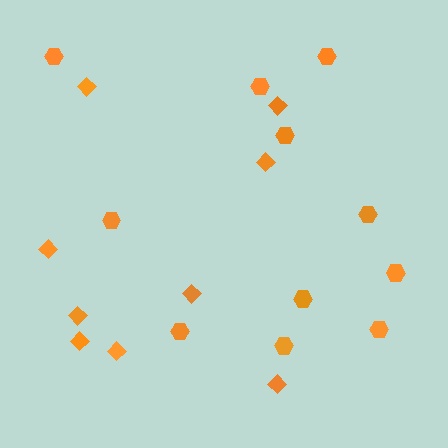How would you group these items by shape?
There are 2 groups: one group of diamonds (9) and one group of hexagons (11).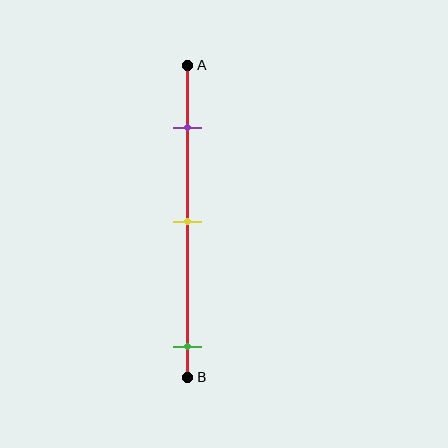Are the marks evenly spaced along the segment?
No, the marks are not evenly spaced.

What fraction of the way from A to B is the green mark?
The green mark is approximately 90% (0.9) of the way from A to B.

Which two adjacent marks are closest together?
The purple and yellow marks are the closest adjacent pair.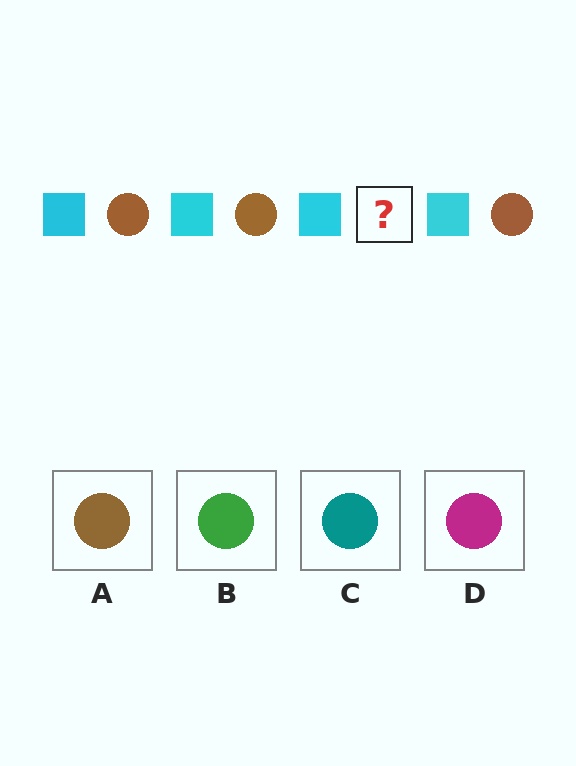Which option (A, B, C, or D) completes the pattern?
A.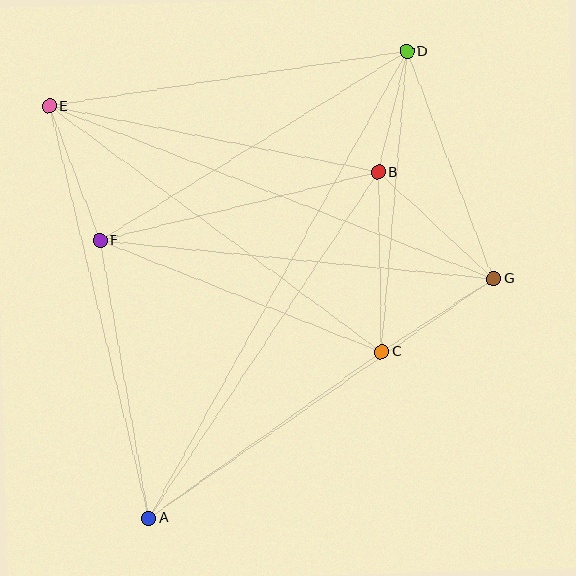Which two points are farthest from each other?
Points A and D are farthest from each other.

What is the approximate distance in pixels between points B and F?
The distance between B and F is approximately 286 pixels.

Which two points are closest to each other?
Points B and D are closest to each other.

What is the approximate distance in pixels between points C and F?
The distance between C and F is approximately 303 pixels.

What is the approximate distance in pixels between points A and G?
The distance between A and G is approximately 419 pixels.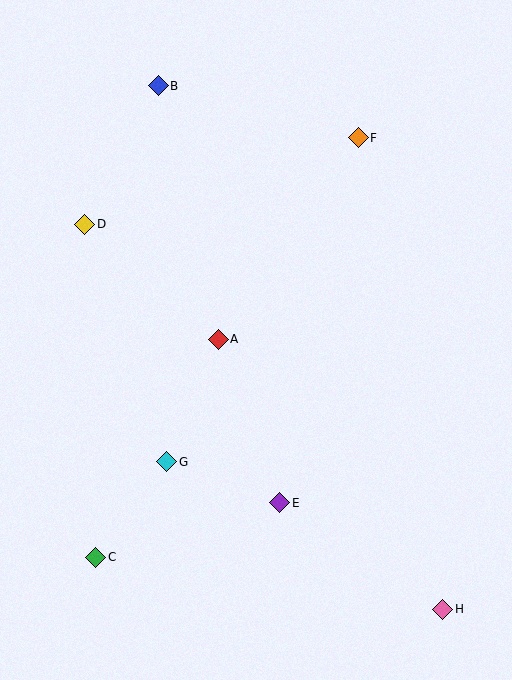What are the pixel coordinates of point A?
Point A is at (218, 339).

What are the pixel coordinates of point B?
Point B is at (158, 86).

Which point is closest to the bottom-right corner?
Point H is closest to the bottom-right corner.